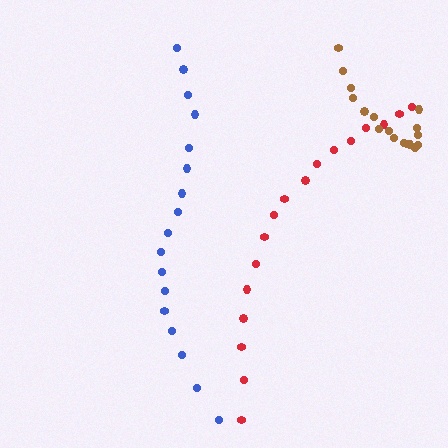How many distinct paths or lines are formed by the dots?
There are 3 distinct paths.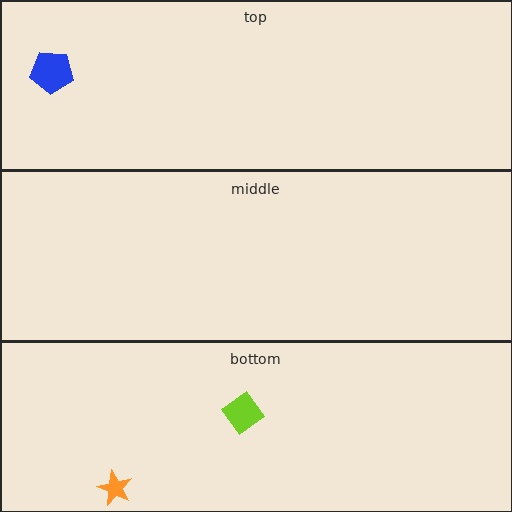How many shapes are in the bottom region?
2.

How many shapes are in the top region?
1.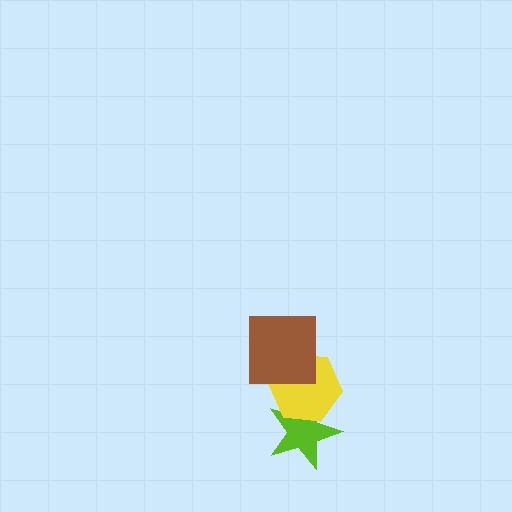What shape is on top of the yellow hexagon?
The brown square is on top of the yellow hexagon.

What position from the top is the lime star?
The lime star is 3rd from the top.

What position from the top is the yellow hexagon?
The yellow hexagon is 2nd from the top.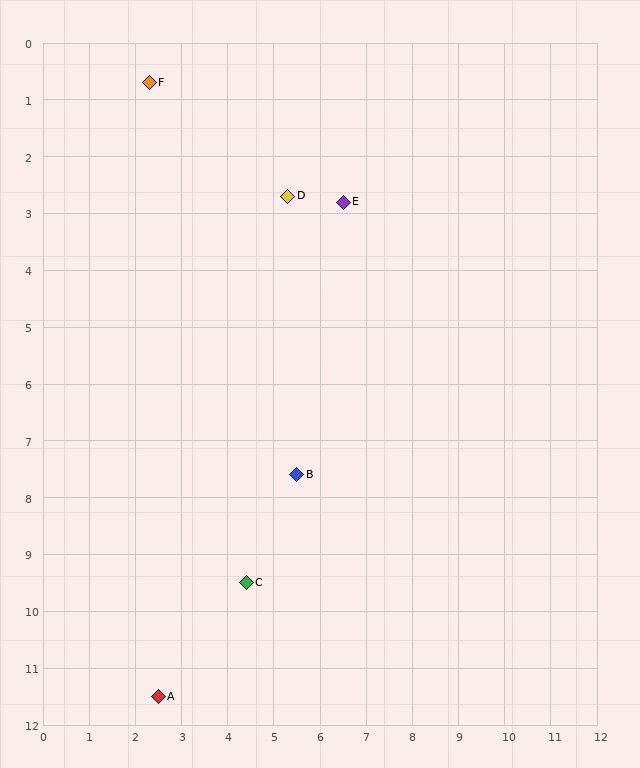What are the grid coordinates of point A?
Point A is at approximately (2.5, 11.5).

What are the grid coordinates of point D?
Point D is at approximately (5.3, 2.7).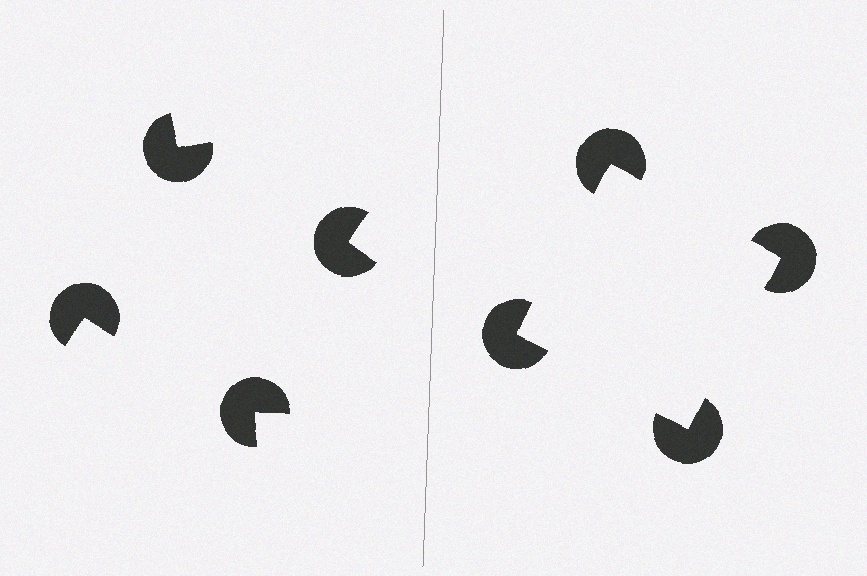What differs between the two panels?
The pac-man discs are positioned identically on both sides; only the wedge orientations differ. On the right they align to a square; on the left they are misaligned.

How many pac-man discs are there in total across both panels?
8 — 4 on each side.